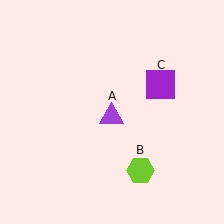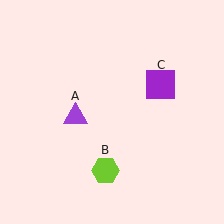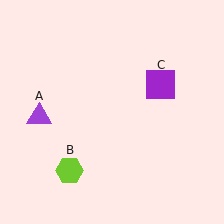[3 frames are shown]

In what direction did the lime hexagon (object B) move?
The lime hexagon (object B) moved left.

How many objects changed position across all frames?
2 objects changed position: purple triangle (object A), lime hexagon (object B).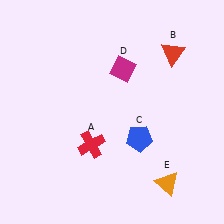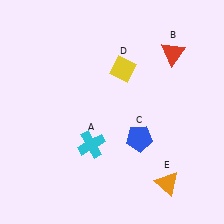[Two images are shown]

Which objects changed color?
A changed from red to cyan. D changed from magenta to yellow.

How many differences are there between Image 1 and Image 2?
There are 2 differences between the two images.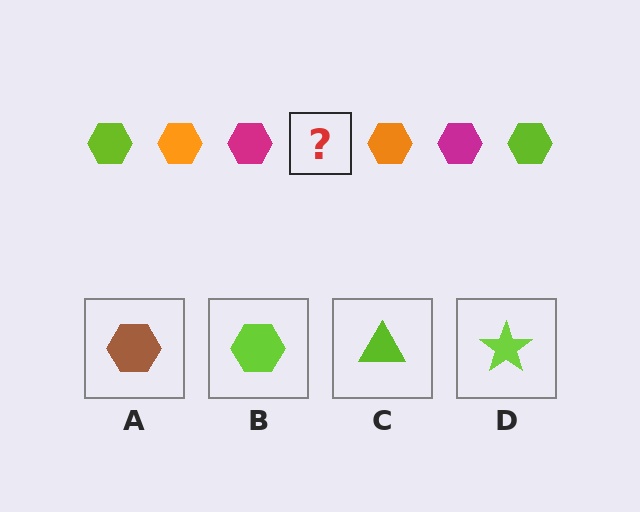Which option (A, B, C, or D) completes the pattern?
B.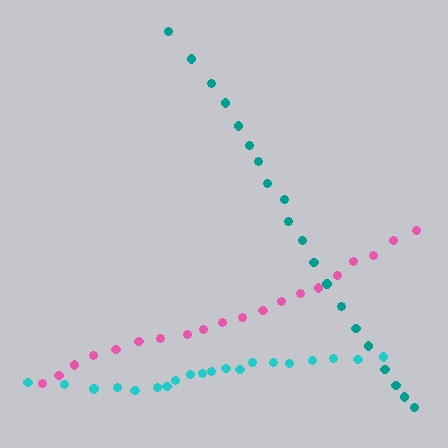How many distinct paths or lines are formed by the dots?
There are 3 distinct paths.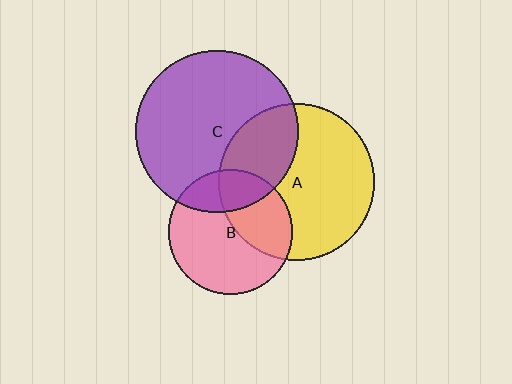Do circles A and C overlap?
Yes.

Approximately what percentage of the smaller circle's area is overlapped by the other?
Approximately 30%.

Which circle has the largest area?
Circle C (purple).